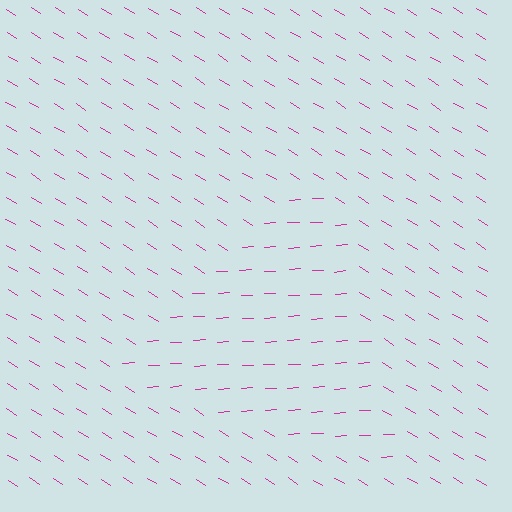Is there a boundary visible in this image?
Yes, there is a texture boundary formed by a change in line orientation.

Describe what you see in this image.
The image is filled with small magenta line segments. A triangle region in the image has lines oriented differently from the surrounding lines, creating a visible texture boundary.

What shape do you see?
I see a triangle.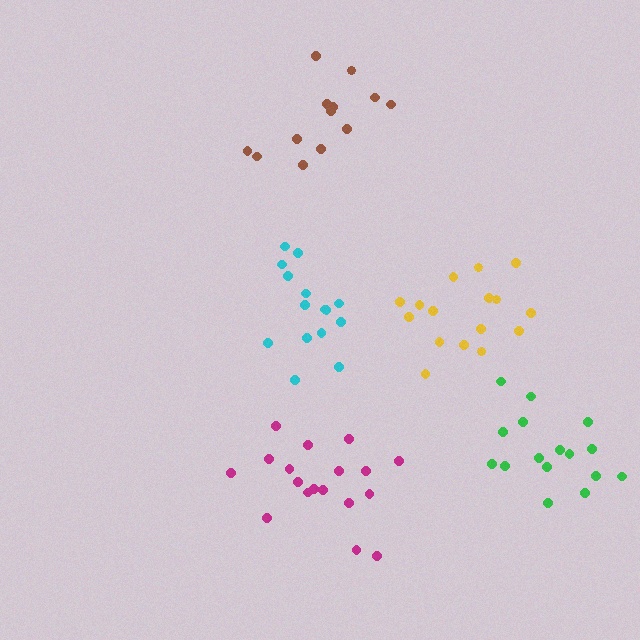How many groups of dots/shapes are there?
There are 5 groups.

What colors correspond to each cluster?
The clusters are colored: brown, yellow, cyan, magenta, green.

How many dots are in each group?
Group 1: 13 dots, Group 2: 16 dots, Group 3: 15 dots, Group 4: 18 dots, Group 5: 16 dots (78 total).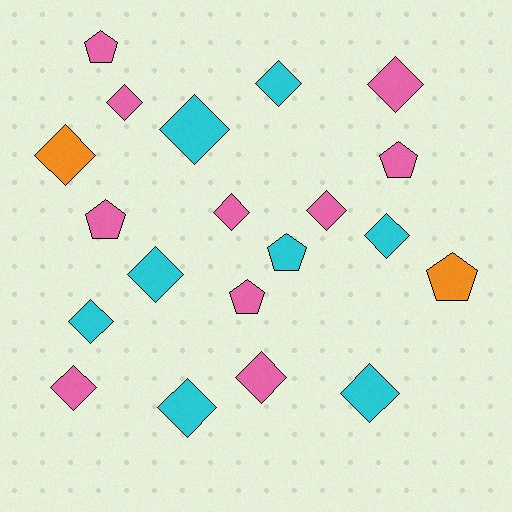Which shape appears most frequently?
Diamond, with 14 objects.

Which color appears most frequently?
Pink, with 10 objects.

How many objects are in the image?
There are 20 objects.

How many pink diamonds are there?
There are 6 pink diamonds.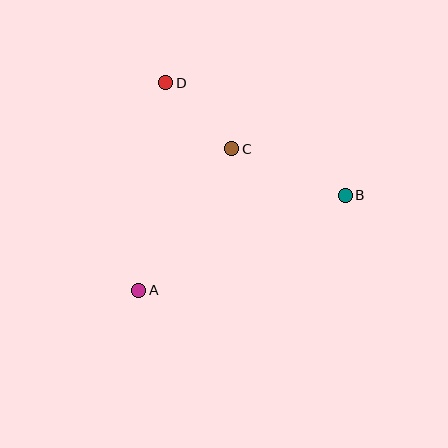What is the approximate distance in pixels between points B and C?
The distance between B and C is approximately 123 pixels.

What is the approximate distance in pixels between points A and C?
The distance between A and C is approximately 169 pixels.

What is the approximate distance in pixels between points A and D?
The distance between A and D is approximately 209 pixels.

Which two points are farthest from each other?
Points A and B are farthest from each other.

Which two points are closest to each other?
Points C and D are closest to each other.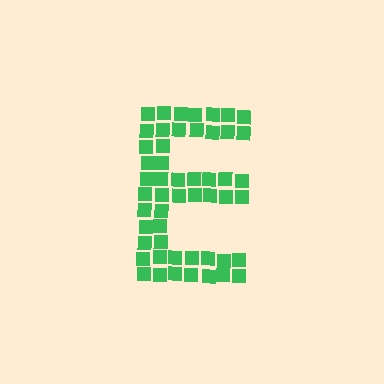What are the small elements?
The small elements are squares.